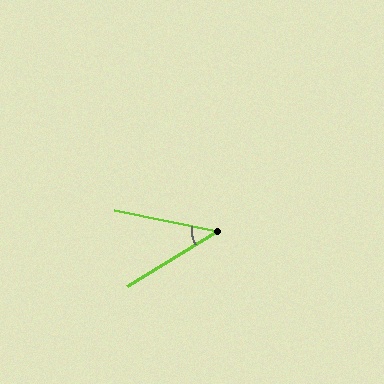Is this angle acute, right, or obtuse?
It is acute.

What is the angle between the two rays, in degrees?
Approximately 43 degrees.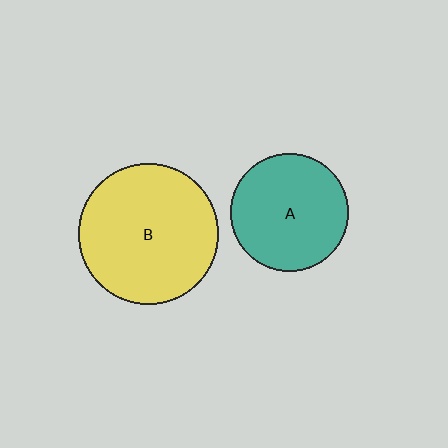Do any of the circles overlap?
No, none of the circles overlap.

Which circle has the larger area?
Circle B (yellow).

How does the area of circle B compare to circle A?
Approximately 1.4 times.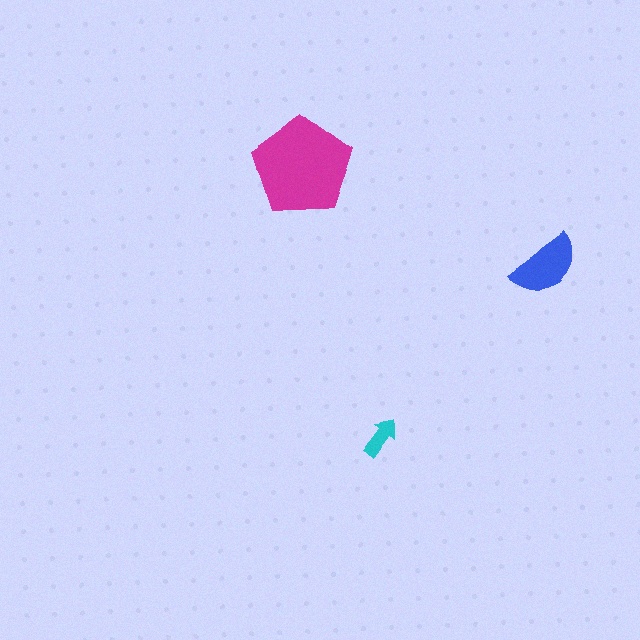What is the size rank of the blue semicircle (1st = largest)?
2nd.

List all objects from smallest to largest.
The cyan arrow, the blue semicircle, the magenta pentagon.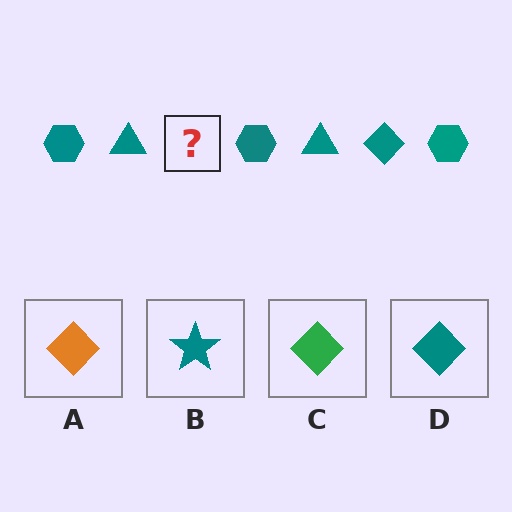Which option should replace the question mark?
Option D.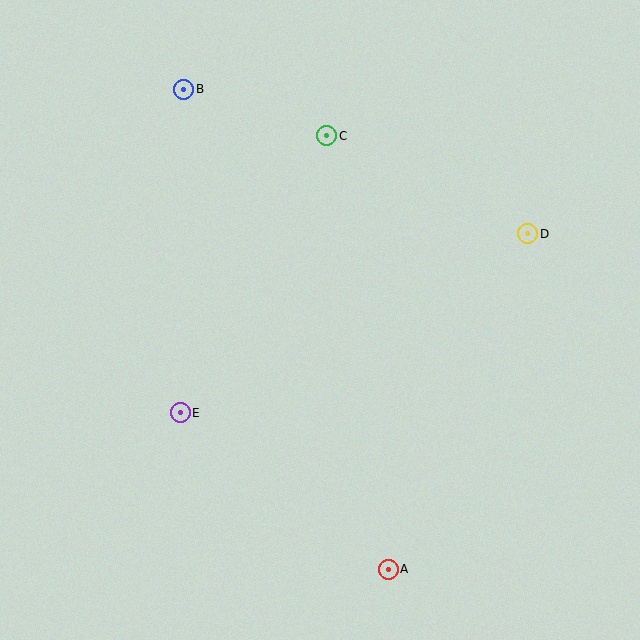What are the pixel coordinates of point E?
Point E is at (180, 413).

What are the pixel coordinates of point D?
Point D is at (528, 234).